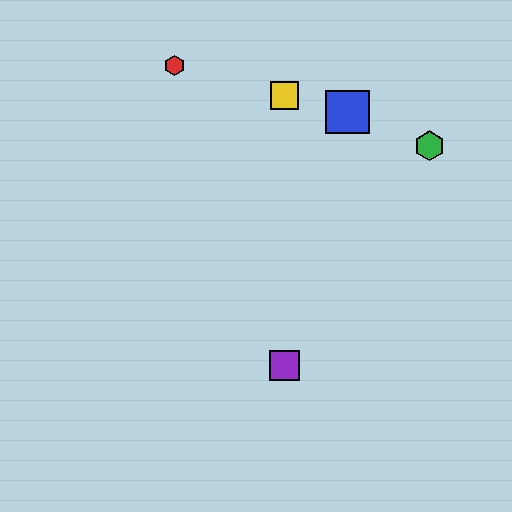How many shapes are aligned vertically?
2 shapes (the yellow square, the purple square) are aligned vertically.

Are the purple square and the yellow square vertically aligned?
Yes, both are at x≈284.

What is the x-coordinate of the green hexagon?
The green hexagon is at x≈430.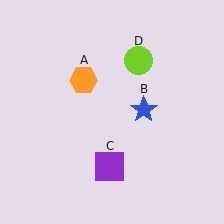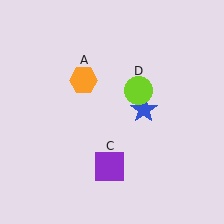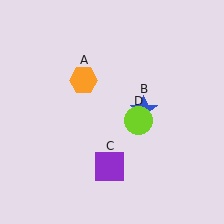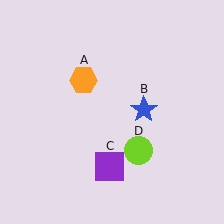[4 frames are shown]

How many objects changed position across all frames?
1 object changed position: lime circle (object D).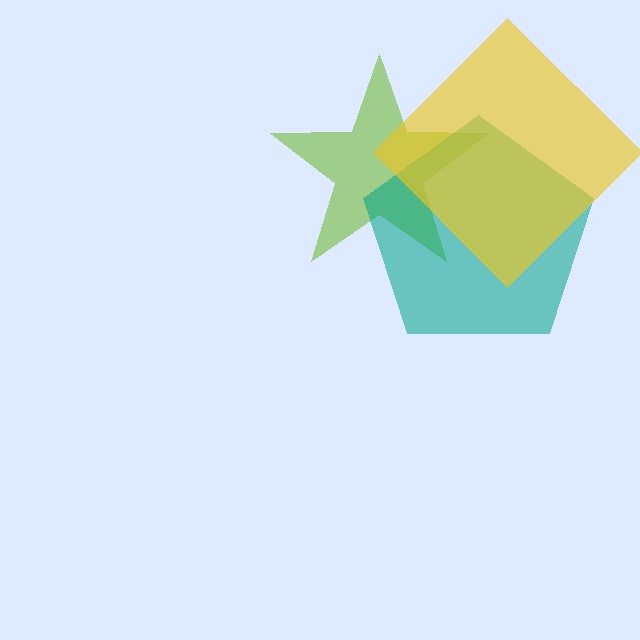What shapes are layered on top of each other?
The layered shapes are: a lime star, a teal pentagon, a yellow diamond.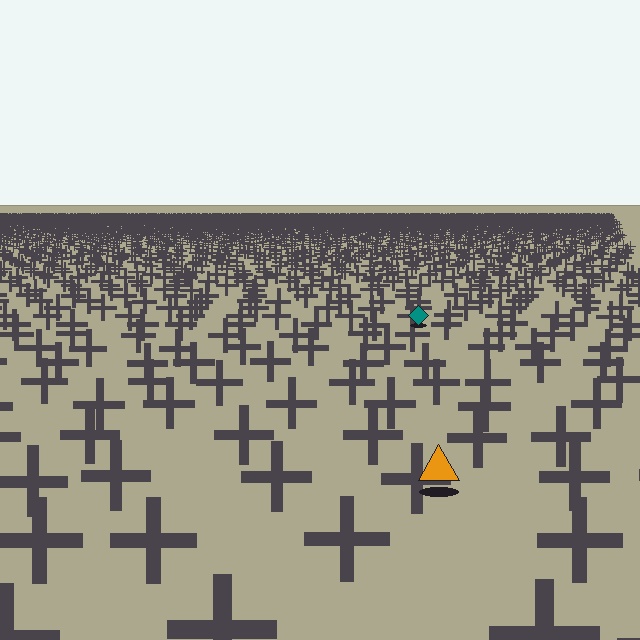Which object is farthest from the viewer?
The teal diamond is farthest from the viewer. It appears smaller and the ground texture around it is denser.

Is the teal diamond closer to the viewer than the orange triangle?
No. The orange triangle is closer — you can tell from the texture gradient: the ground texture is coarser near it.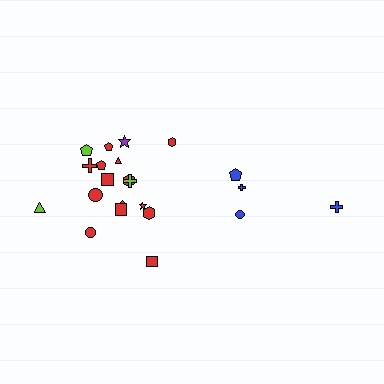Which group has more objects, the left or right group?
The left group.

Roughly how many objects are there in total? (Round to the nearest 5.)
Roughly 20 objects in total.